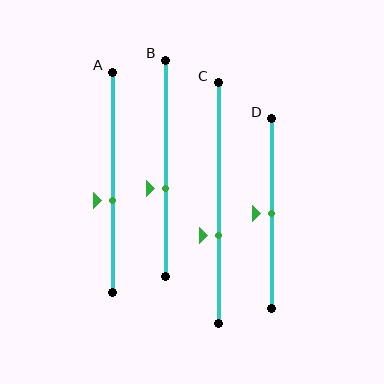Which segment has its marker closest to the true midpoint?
Segment D has its marker closest to the true midpoint.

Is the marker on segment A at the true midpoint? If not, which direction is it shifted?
No, the marker on segment A is shifted downward by about 8% of the segment length.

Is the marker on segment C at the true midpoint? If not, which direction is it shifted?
No, the marker on segment C is shifted downward by about 13% of the segment length.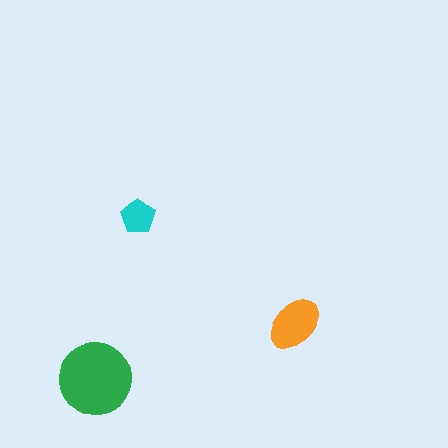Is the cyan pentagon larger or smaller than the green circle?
Smaller.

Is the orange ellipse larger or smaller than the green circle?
Smaller.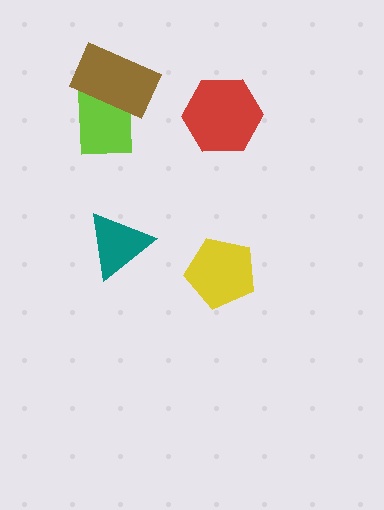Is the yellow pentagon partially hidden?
No, no other shape covers it.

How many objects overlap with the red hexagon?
0 objects overlap with the red hexagon.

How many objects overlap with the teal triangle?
0 objects overlap with the teal triangle.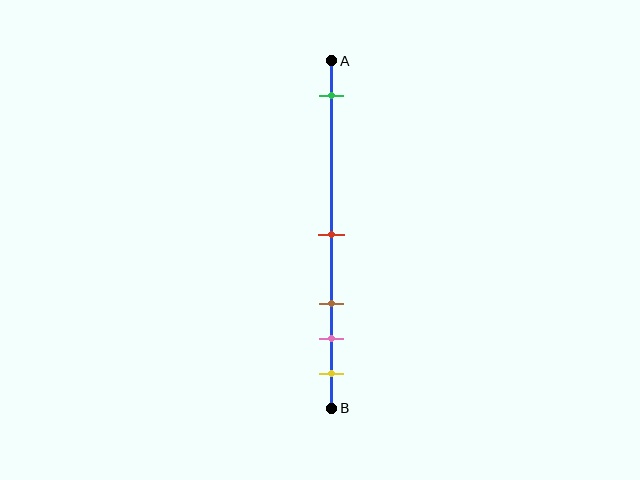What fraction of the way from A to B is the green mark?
The green mark is approximately 10% (0.1) of the way from A to B.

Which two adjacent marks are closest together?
The pink and yellow marks are the closest adjacent pair.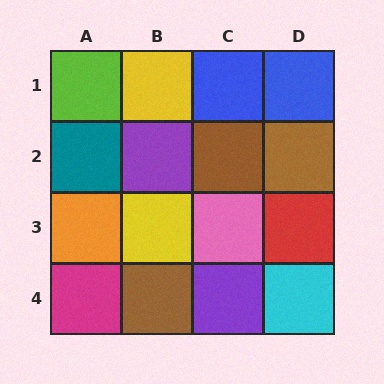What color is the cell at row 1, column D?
Blue.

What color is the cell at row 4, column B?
Brown.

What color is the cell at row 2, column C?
Brown.